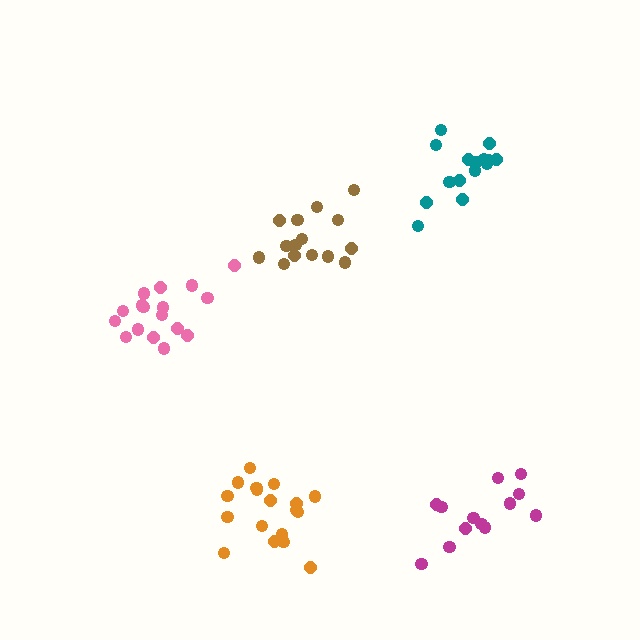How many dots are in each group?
Group 1: 13 dots, Group 2: 17 dots, Group 3: 18 dots, Group 4: 15 dots, Group 5: 15 dots (78 total).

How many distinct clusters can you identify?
There are 5 distinct clusters.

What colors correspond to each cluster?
The clusters are colored: magenta, pink, orange, brown, teal.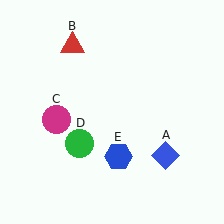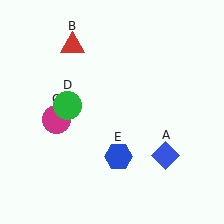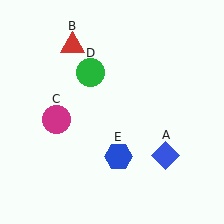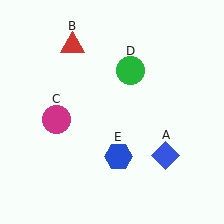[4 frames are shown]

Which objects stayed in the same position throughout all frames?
Blue diamond (object A) and red triangle (object B) and magenta circle (object C) and blue hexagon (object E) remained stationary.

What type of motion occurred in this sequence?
The green circle (object D) rotated clockwise around the center of the scene.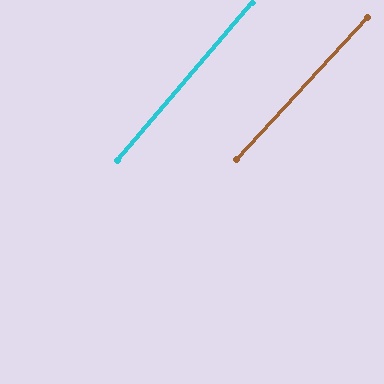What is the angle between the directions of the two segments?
Approximately 2 degrees.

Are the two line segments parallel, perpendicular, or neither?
Parallel — their directions differ by only 1.9°.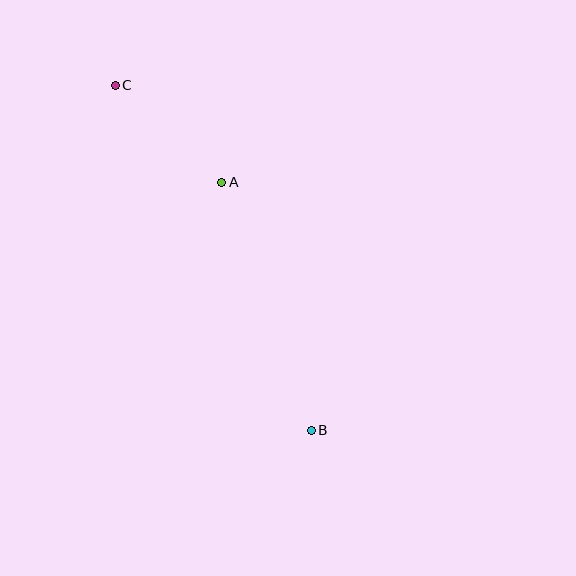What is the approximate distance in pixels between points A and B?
The distance between A and B is approximately 264 pixels.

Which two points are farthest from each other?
Points B and C are farthest from each other.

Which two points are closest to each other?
Points A and C are closest to each other.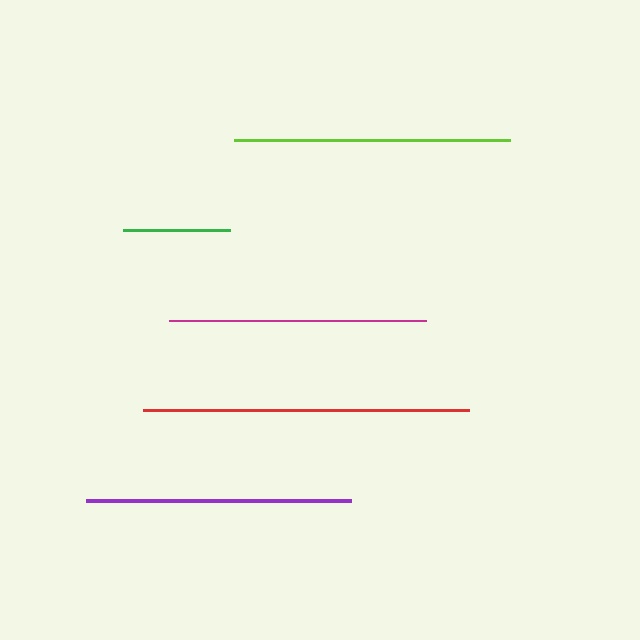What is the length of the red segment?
The red segment is approximately 326 pixels long.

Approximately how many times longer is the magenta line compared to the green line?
The magenta line is approximately 2.4 times the length of the green line.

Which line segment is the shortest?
The green line is the shortest at approximately 107 pixels.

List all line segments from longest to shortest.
From longest to shortest: red, lime, purple, magenta, green.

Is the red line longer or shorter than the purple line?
The red line is longer than the purple line.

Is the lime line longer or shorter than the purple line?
The lime line is longer than the purple line.